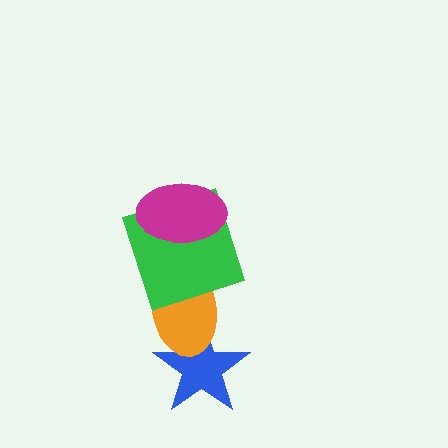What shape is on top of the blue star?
The orange ellipse is on top of the blue star.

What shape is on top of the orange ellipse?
The green square is on top of the orange ellipse.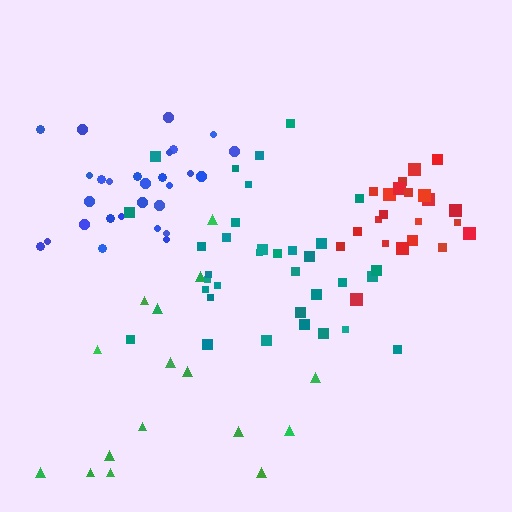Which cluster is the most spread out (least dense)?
Green.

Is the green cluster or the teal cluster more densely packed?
Teal.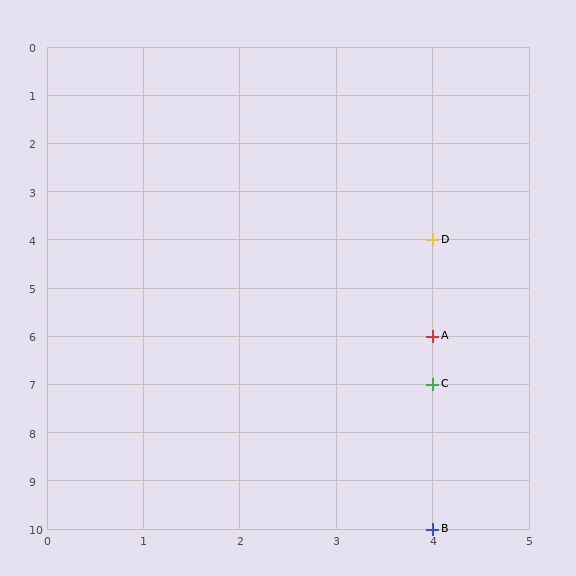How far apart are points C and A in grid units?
Points C and A are 1 row apart.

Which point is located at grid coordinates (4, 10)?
Point B is at (4, 10).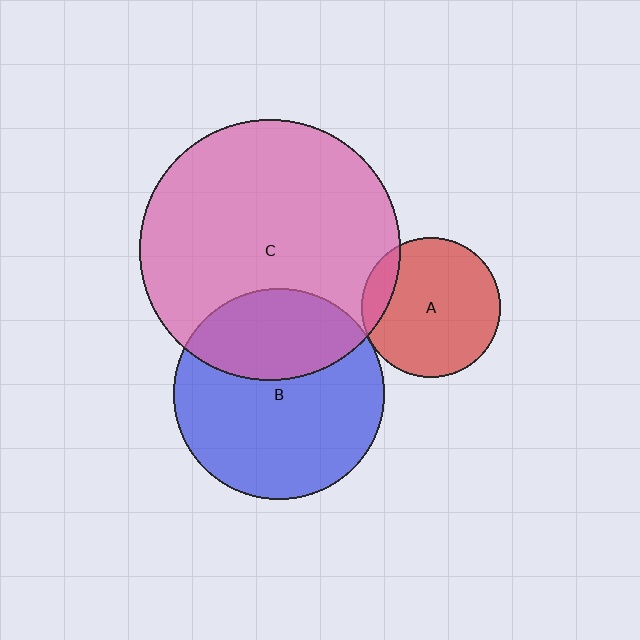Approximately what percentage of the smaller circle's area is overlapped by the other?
Approximately 5%.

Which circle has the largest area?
Circle C (pink).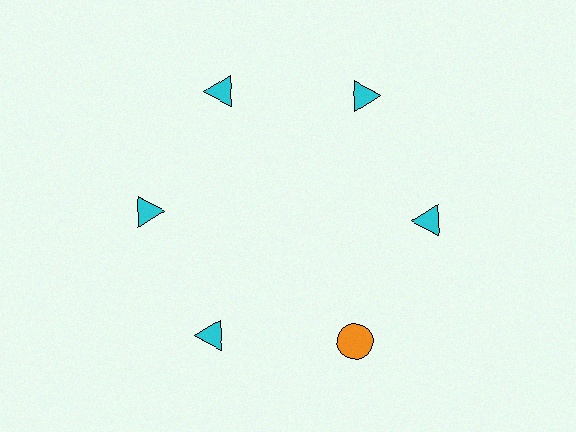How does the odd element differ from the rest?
It differs in both color (orange instead of cyan) and shape (circle instead of triangle).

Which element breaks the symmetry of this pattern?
The orange circle at roughly the 5 o'clock position breaks the symmetry. All other shapes are cyan triangles.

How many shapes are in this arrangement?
There are 6 shapes arranged in a ring pattern.